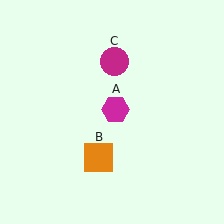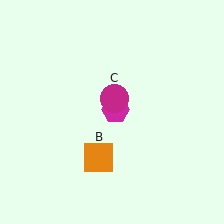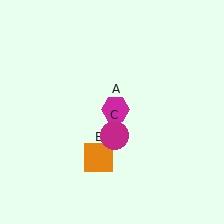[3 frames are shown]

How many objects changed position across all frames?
1 object changed position: magenta circle (object C).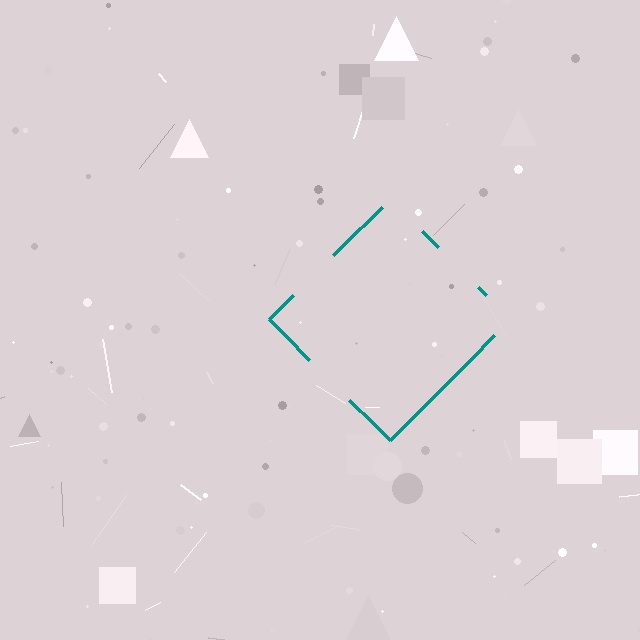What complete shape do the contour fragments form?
The contour fragments form a diamond.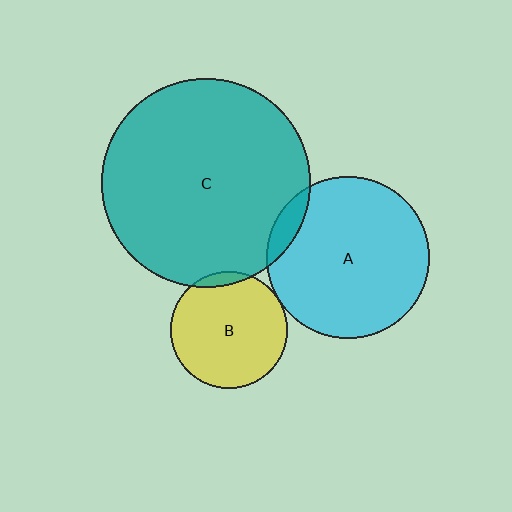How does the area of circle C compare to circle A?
Approximately 1.7 times.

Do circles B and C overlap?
Yes.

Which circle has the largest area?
Circle C (teal).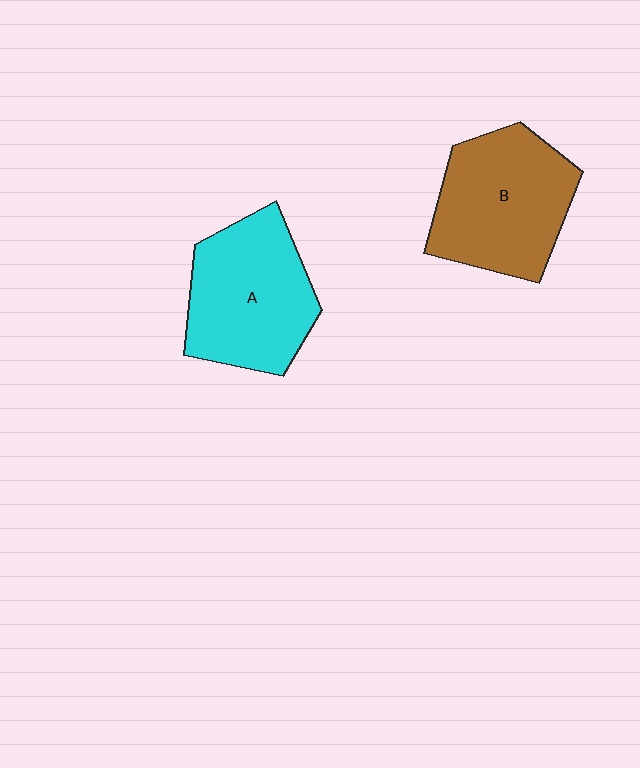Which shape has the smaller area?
Shape A (cyan).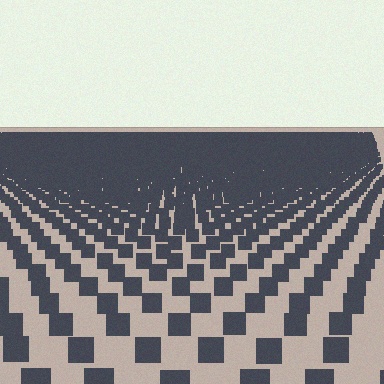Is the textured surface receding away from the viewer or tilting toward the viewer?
The surface is receding away from the viewer. Texture elements get smaller and denser toward the top.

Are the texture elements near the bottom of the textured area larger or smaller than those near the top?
Larger. Near the bottom, elements are closer to the viewer and appear at a bigger on-screen size.